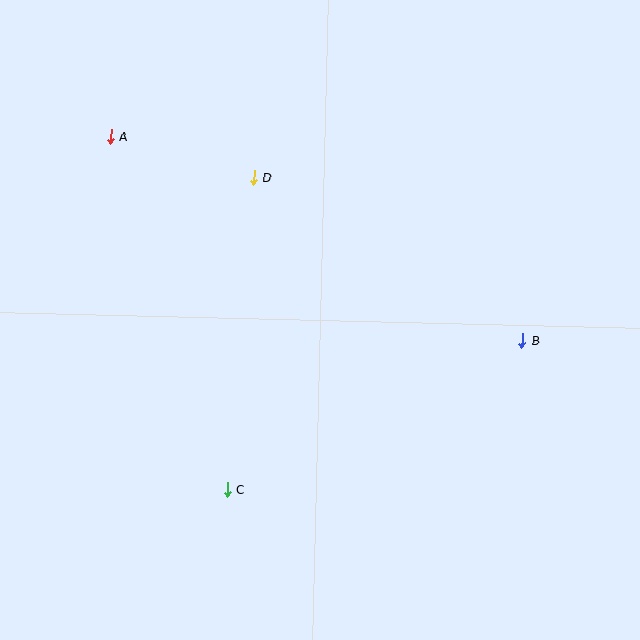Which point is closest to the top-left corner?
Point A is closest to the top-left corner.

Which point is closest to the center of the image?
Point D at (254, 177) is closest to the center.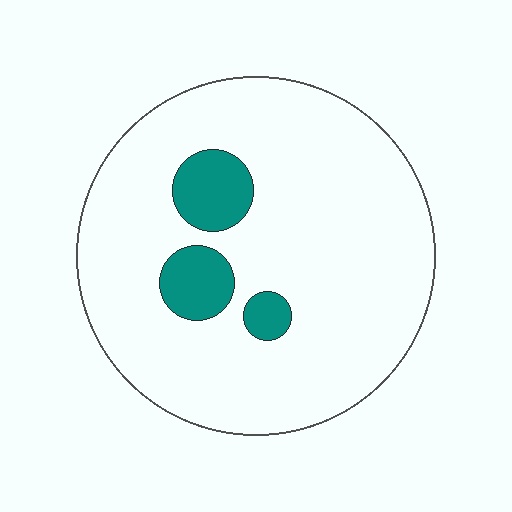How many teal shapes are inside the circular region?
3.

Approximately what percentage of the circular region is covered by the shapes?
Approximately 10%.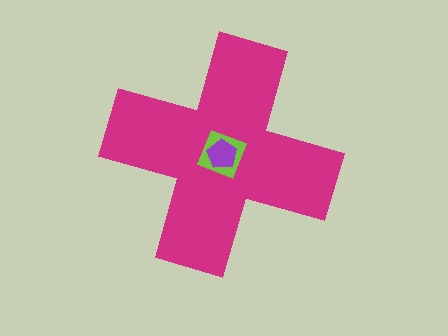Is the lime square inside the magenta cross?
Yes.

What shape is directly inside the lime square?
The purple pentagon.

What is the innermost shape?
The purple pentagon.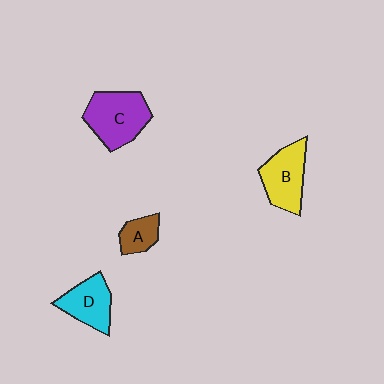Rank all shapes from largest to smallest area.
From largest to smallest: C (purple), B (yellow), D (cyan), A (brown).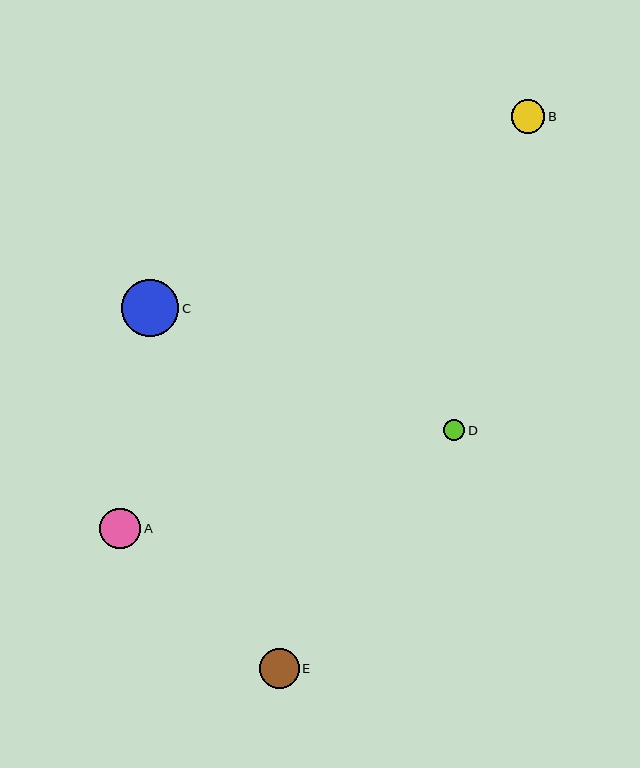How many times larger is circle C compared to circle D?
Circle C is approximately 2.7 times the size of circle D.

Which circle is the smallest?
Circle D is the smallest with a size of approximately 21 pixels.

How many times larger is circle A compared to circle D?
Circle A is approximately 2.0 times the size of circle D.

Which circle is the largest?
Circle C is the largest with a size of approximately 57 pixels.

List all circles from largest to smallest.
From largest to smallest: C, A, E, B, D.